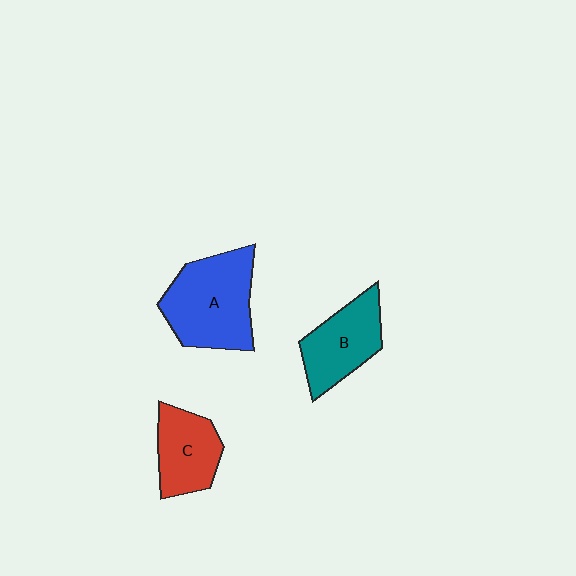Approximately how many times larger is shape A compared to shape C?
Approximately 1.6 times.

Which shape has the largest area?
Shape A (blue).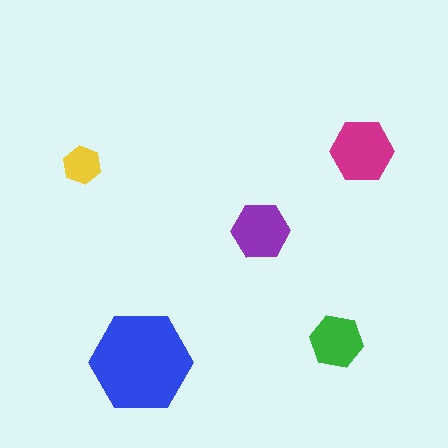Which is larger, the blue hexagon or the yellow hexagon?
The blue one.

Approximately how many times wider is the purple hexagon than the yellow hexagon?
About 1.5 times wider.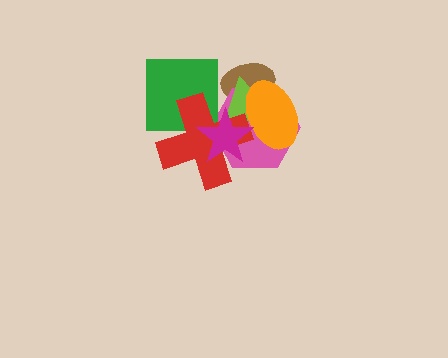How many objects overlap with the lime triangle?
5 objects overlap with the lime triangle.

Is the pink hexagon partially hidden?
Yes, it is partially covered by another shape.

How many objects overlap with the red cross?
5 objects overlap with the red cross.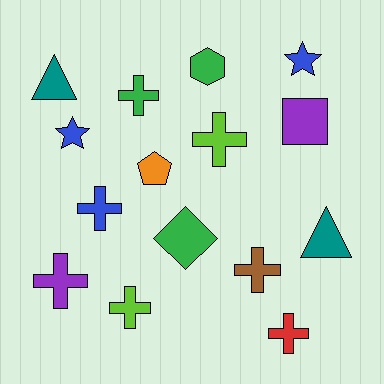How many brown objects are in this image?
There is 1 brown object.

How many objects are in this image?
There are 15 objects.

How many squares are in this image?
There is 1 square.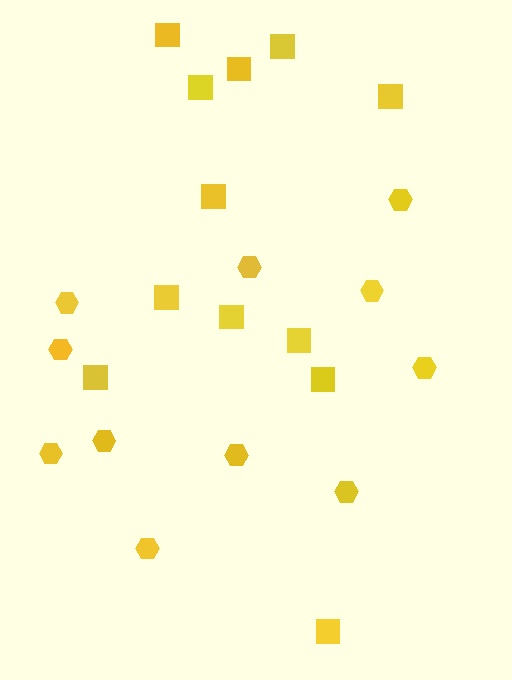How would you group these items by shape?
There are 2 groups: one group of squares (12) and one group of hexagons (11).